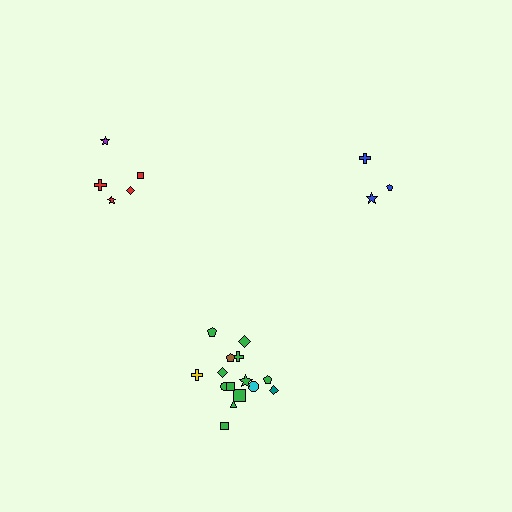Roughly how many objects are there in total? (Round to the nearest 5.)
Roughly 25 objects in total.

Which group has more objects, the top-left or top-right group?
The top-left group.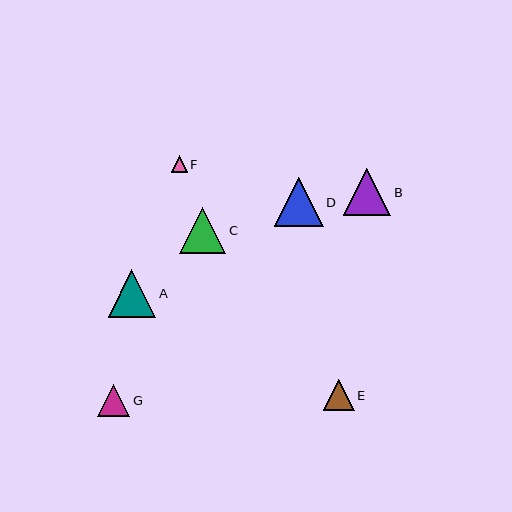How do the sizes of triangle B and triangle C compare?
Triangle B and triangle C are approximately the same size.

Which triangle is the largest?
Triangle D is the largest with a size of approximately 49 pixels.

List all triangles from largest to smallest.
From largest to smallest: D, A, B, C, G, E, F.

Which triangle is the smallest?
Triangle F is the smallest with a size of approximately 16 pixels.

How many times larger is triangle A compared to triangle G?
Triangle A is approximately 1.5 times the size of triangle G.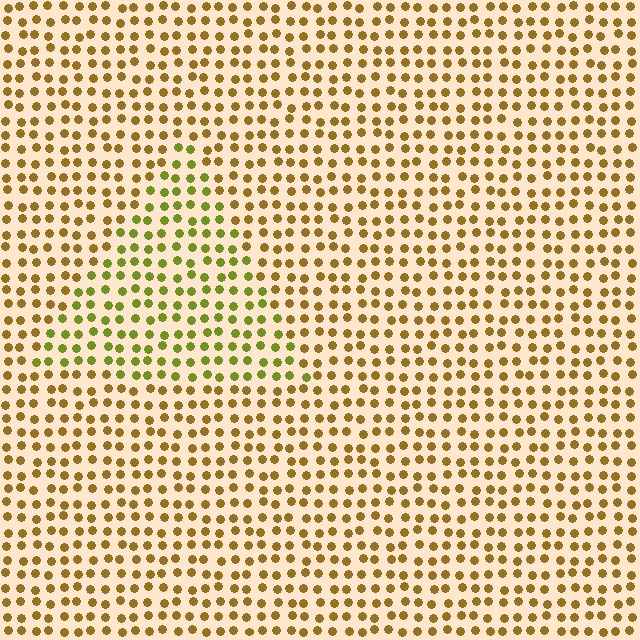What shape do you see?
I see a triangle.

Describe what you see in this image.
The image is filled with small brown elements in a uniform arrangement. A triangle-shaped region is visible where the elements are tinted to a slightly different hue, forming a subtle color boundary.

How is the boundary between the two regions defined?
The boundary is defined purely by a slight shift in hue (about 37 degrees). Spacing, size, and orientation are identical on both sides.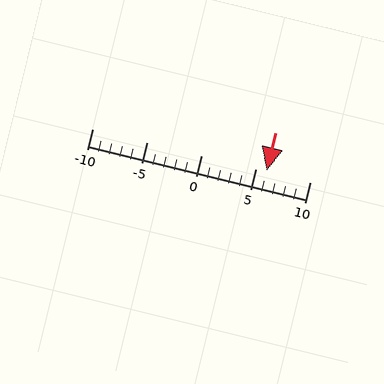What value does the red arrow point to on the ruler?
The red arrow points to approximately 6.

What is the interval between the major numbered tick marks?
The major tick marks are spaced 5 units apart.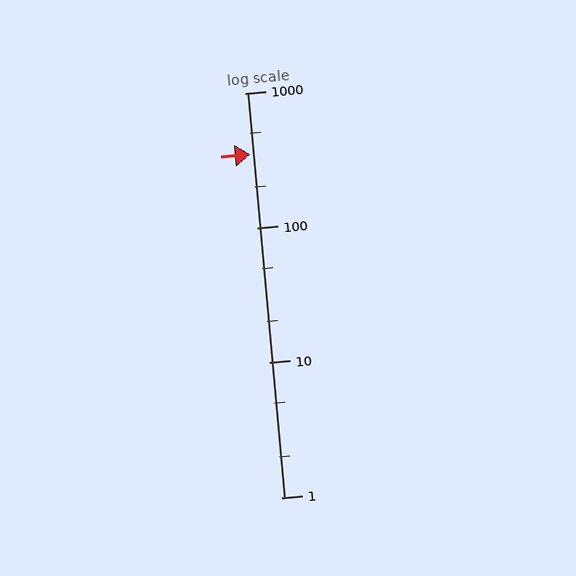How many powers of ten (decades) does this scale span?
The scale spans 3 decades, from 1 to 1000.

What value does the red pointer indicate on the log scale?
The pointer indicates approximately 350.